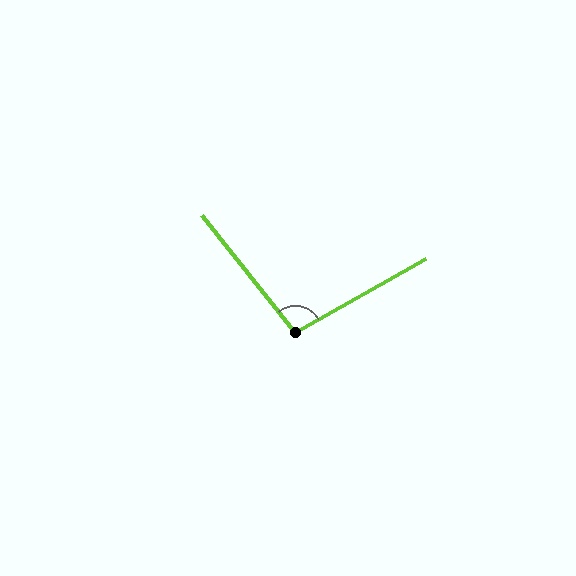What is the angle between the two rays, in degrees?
Approximately 99 degrees.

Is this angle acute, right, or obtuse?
It is obtuse.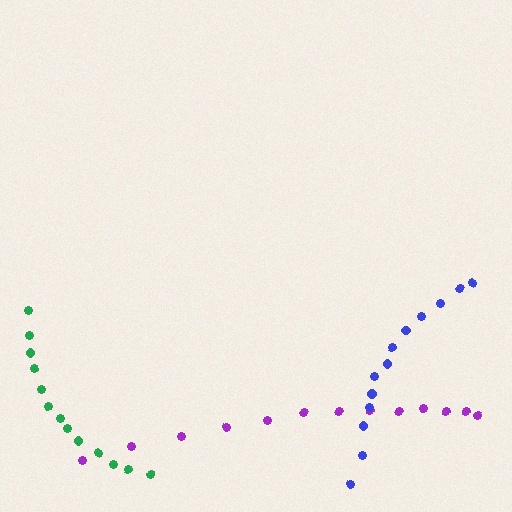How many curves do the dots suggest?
There are 3 distinct paths.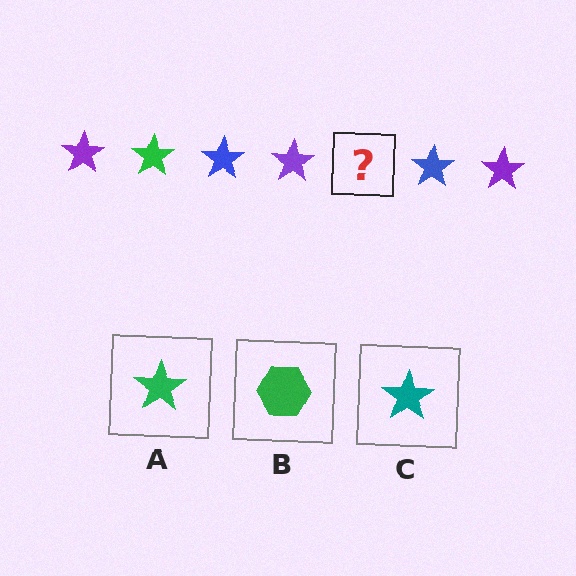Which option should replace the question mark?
Option A.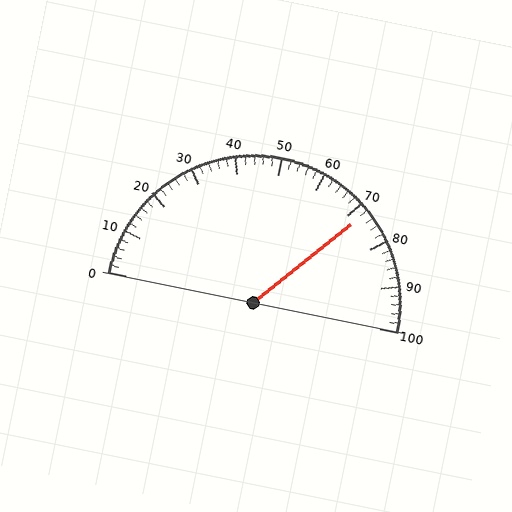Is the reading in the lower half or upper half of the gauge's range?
The reading is in the upper half of the range (0 to 100).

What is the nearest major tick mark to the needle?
The nearest major tick mark is 70.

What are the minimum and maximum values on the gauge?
The gauge ranges from 0 to 100.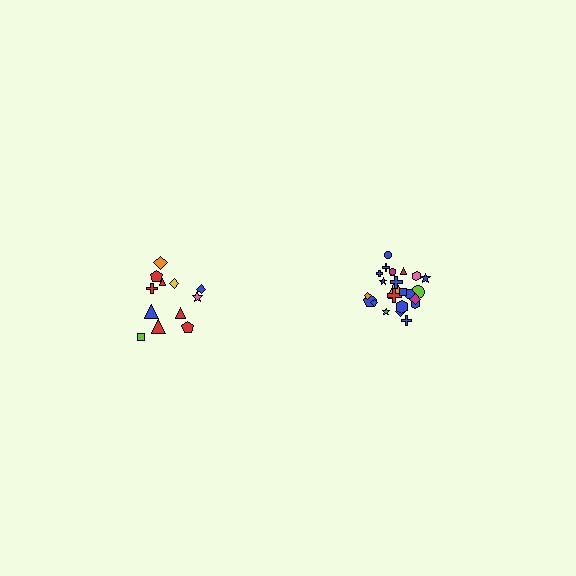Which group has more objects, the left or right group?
The right group.